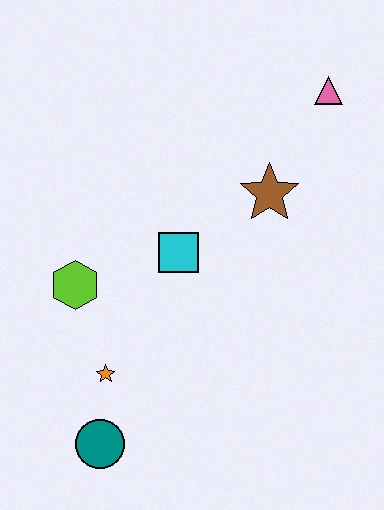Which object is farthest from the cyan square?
The pink triangle is farthest from the cyan square.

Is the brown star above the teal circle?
Yes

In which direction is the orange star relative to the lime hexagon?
The orange star is below the lime hexagon.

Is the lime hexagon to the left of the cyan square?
Yes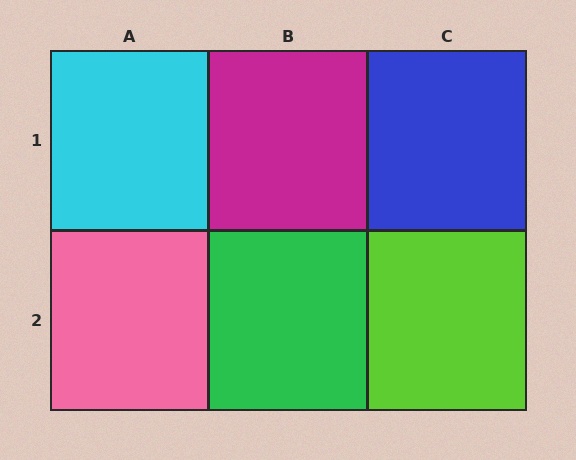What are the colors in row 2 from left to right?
Pink, green, lime.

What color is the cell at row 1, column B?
Magenta.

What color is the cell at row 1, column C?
Blue.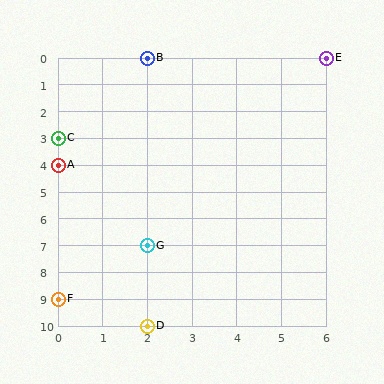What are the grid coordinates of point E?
Point E is at grid coordinates (6, 0).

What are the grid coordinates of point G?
Point G is at grid coordinates (2, 7).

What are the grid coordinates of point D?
Point D is at grid coordinates (2, 10).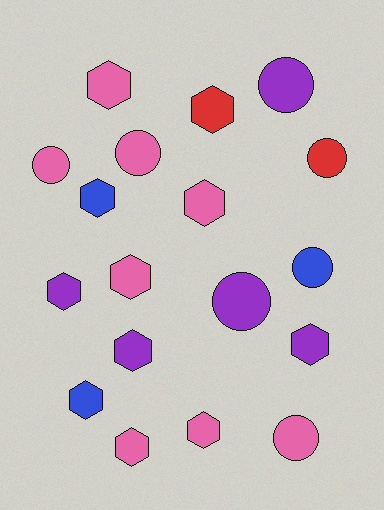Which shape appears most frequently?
Hexagon, with 11 objects.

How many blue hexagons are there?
There are 2 blue hexagons.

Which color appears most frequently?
Pink, with 8 objects.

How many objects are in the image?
There are 18 objects.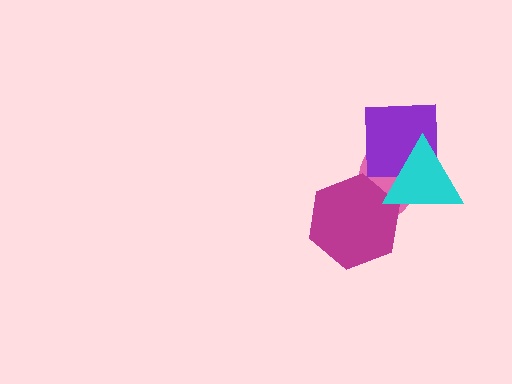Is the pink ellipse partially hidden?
Yes, it is partially covered by another shape.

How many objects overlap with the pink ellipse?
3 objects overlap with the pink ellipse.